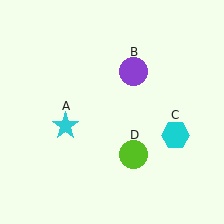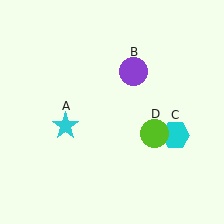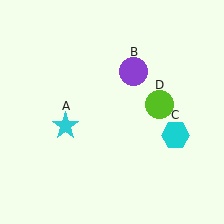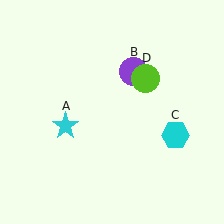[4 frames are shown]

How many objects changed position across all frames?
1 object changed position: lime circle (object D).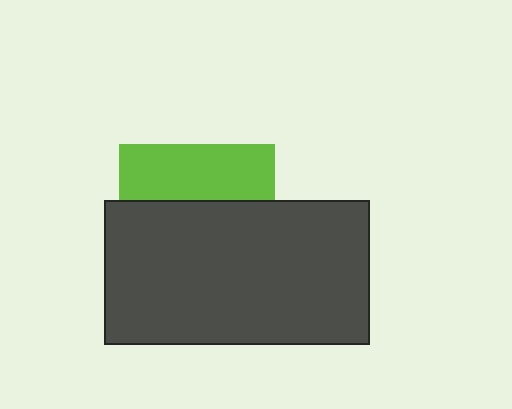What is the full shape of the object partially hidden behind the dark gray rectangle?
The partially hidden object is a lime square.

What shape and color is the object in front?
The object in front is a dark gray rectangle.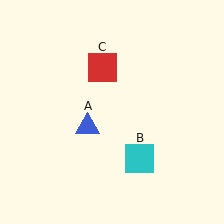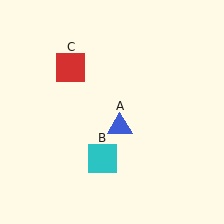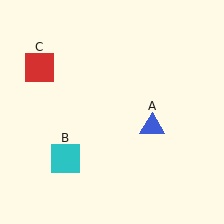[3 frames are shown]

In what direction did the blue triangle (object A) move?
The blue triangle (object A) moved right.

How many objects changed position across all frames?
3 objects changed position: blue triangle (object A), cyan square (object B), red square (object C).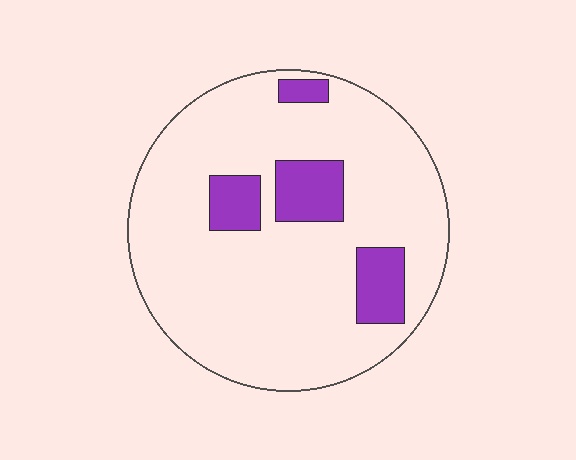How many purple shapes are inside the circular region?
4.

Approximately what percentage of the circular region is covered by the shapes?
Approximately 15%.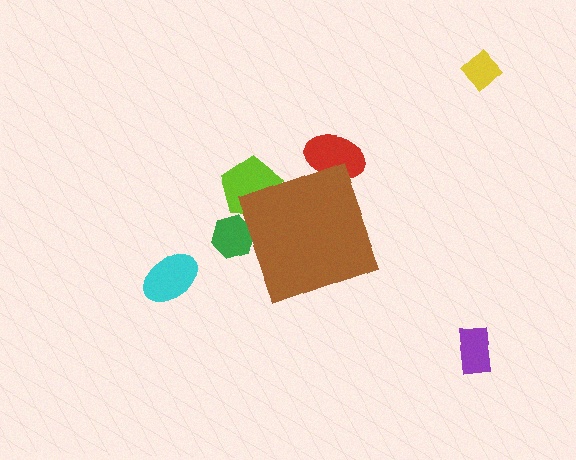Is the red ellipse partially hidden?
Yes, the red ellipse is partially hidden behind the brown diamond.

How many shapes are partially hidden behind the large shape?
3 shapes are partially hidden.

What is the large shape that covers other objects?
A brown diamond.